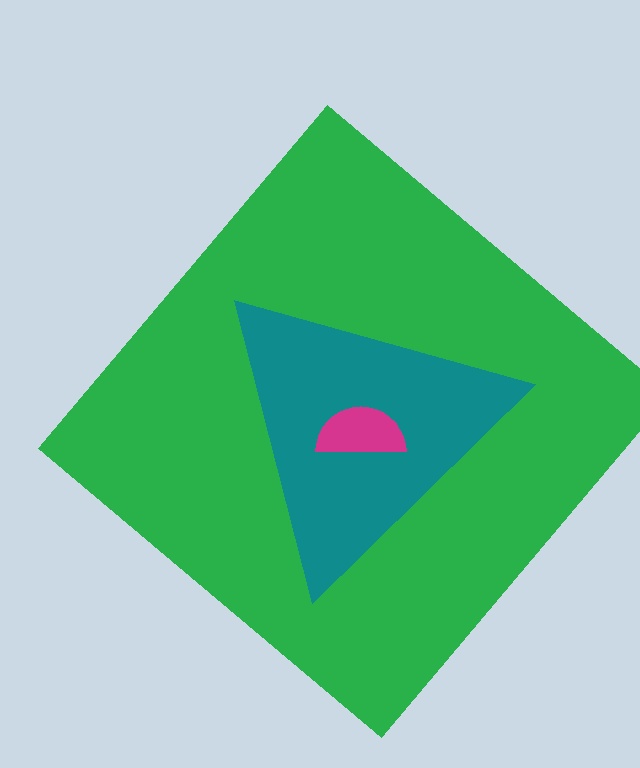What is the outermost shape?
The green diamond.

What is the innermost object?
The magenta semicircle.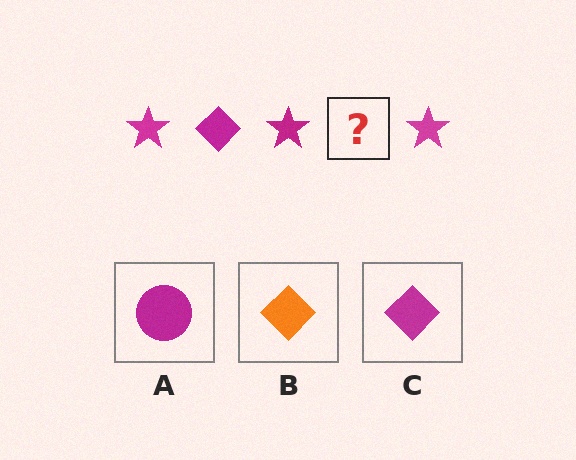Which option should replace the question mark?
Option C.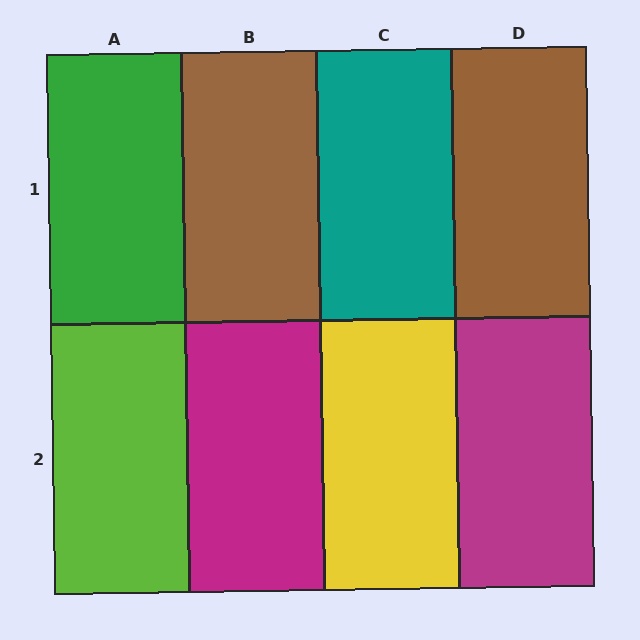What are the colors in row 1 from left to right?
Green, brown, teal, brown.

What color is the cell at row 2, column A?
Lime.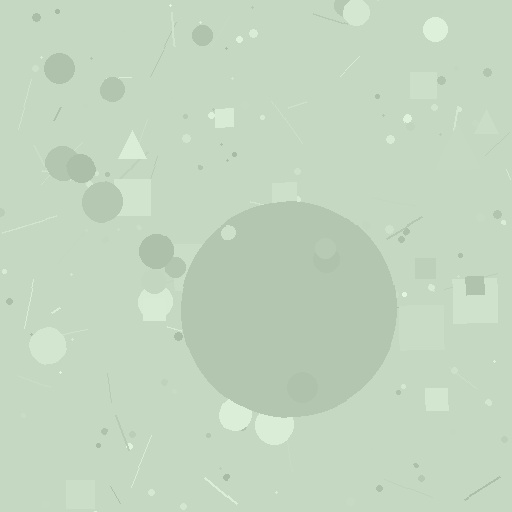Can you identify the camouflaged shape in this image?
The camouflaged shape is a circle.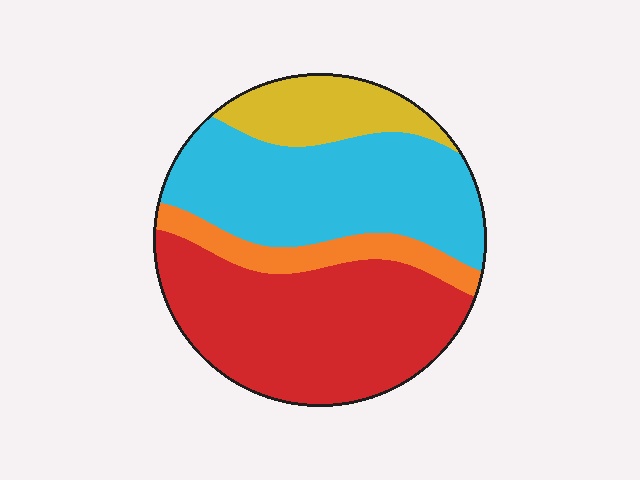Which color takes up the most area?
Red, at roughly 40%.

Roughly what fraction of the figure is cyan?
Cyan covers around 35% of the figure.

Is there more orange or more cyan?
Cyan.